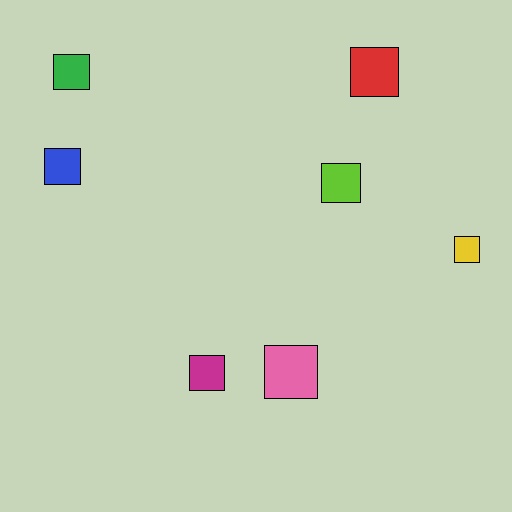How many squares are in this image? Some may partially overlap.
There are 7 squares.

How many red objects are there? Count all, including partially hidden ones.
There is 1 red object.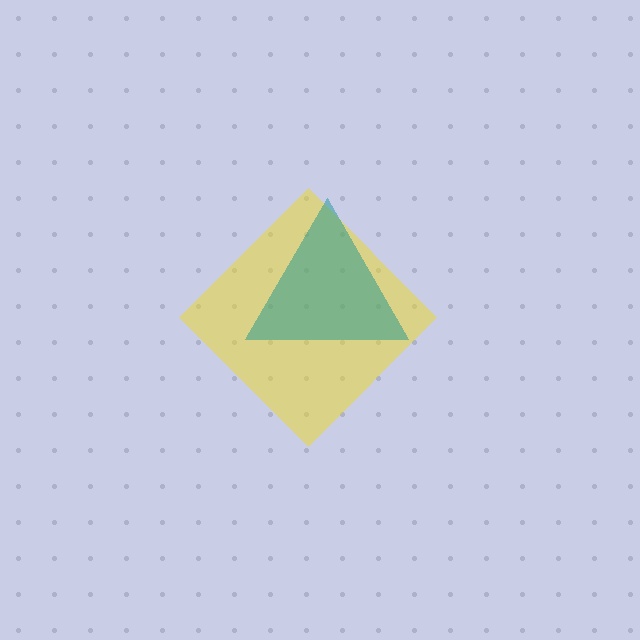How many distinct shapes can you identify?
There are 2 distinct shapes: a yellow diamond, a teal triangle.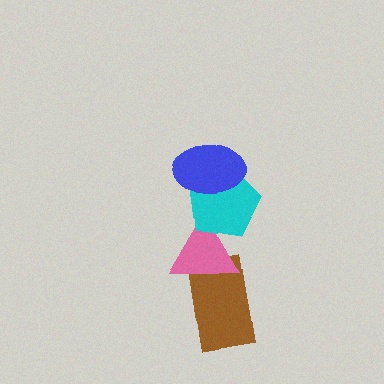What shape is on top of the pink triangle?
The cyan pentagon is on top of the pink triangle.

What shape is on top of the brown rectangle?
The pink triangle is on top of the brown rectangle.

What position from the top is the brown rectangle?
The brown rectangle is 4th from the top.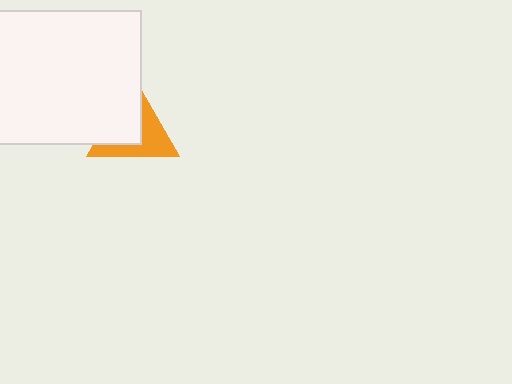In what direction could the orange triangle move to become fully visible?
The orange triangle could move toward the lower-right. That would shift it out from behind the white rectangle entirely.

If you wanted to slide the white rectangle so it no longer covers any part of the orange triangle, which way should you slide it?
Slide it toward the upper-left — that is the most direct way to separate the two shapes.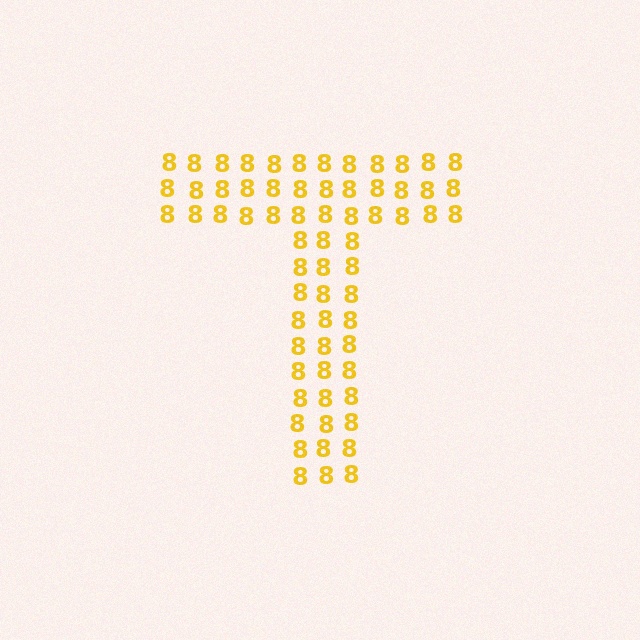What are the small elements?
The small elements are digit 8's.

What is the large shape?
The large shape is the letter T.